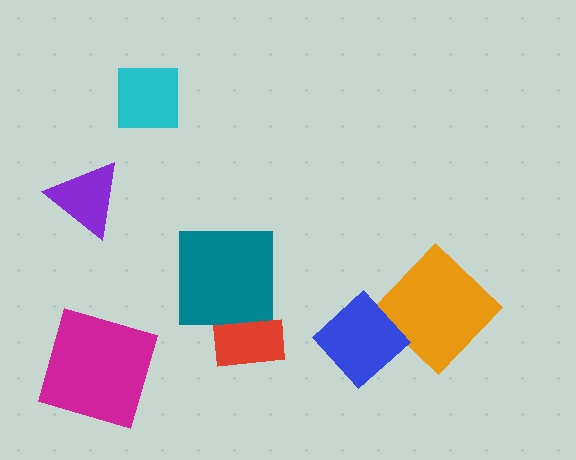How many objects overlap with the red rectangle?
1 object overlaps with the red rectangle.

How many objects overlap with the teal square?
1 object overlaps with the teal square.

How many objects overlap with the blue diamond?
1 object overlaps with the blue diamond.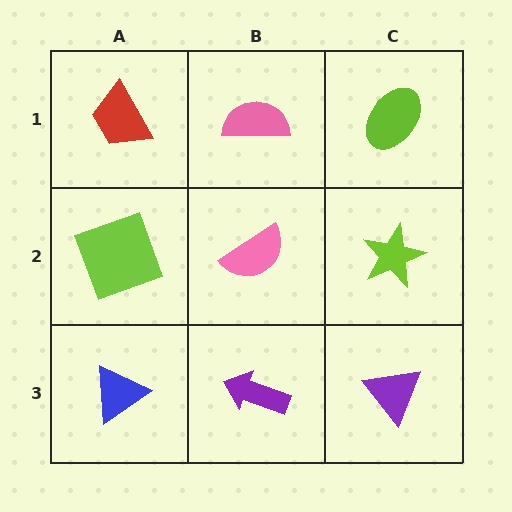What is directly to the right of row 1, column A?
A pink semicircle.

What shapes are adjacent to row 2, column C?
A lime ellipse (row 1, column C), a purple triangle (row 3, column C), a pink semicircle (row 2, column B).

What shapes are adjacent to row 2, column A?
A red trapezoid (row 1, column A), a blue triangle (row 3, column A), a pink semicircle (row 2, column B).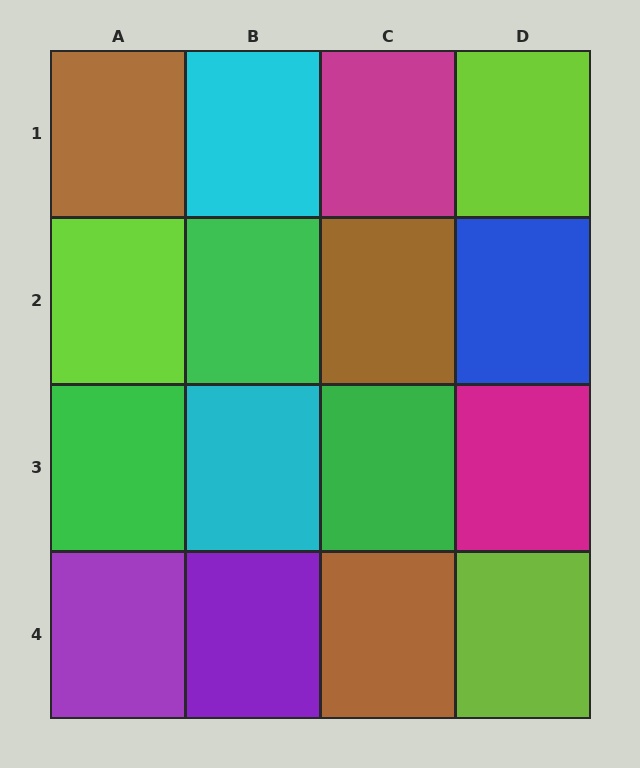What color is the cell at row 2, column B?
Green.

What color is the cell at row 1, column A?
Brown.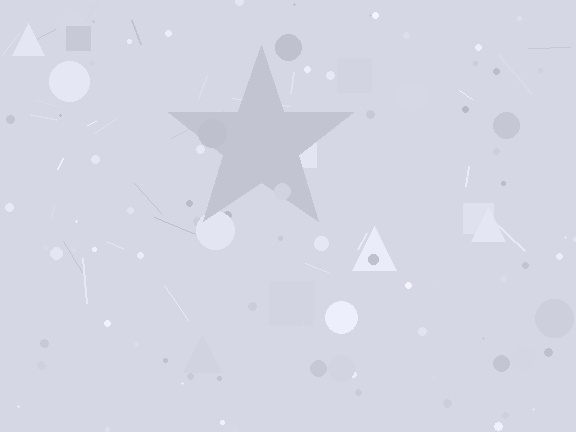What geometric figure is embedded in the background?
A star is embedded in the background.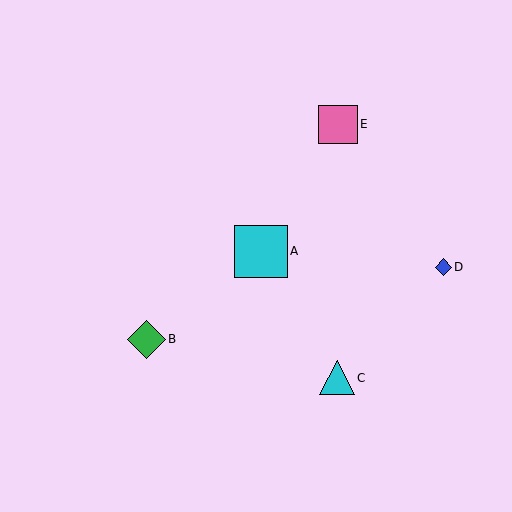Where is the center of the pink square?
The center of the pink square is at (338, 124).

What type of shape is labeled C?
Shape C is a cyan triangle.